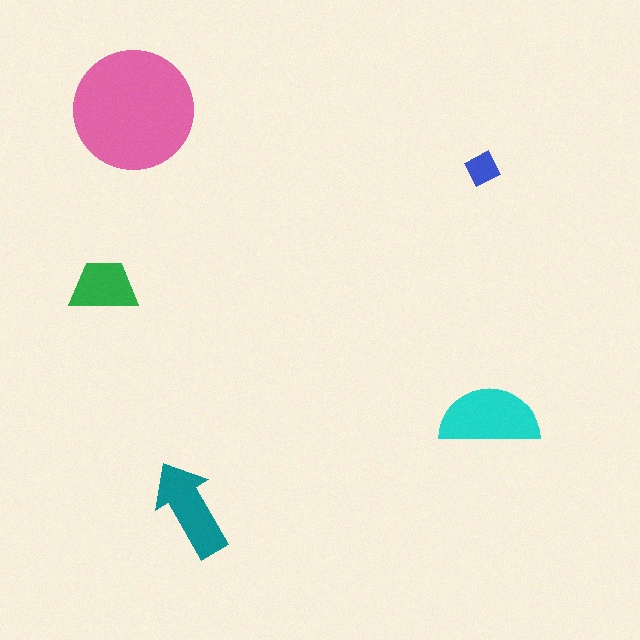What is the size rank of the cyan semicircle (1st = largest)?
2nd.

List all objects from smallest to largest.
The blue square, the green trapezoid, the teal arrow, the cyan semicircle, the pink circle.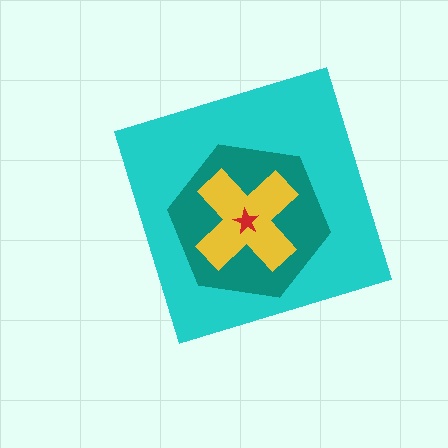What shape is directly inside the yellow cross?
The red star.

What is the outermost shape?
The cyan diamond.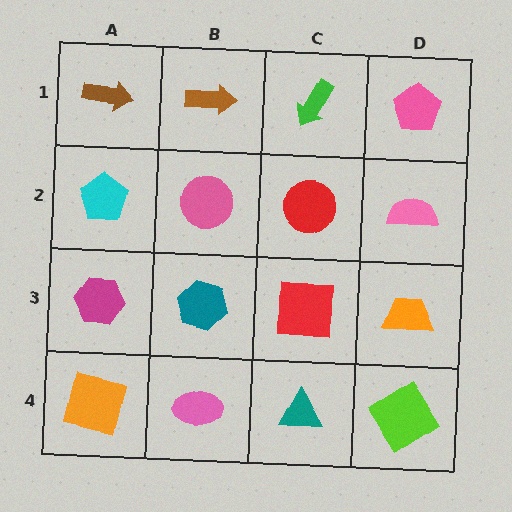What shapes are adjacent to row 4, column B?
A teal hexagon (row 3, column B), an orange square (row 4, column A), a teal triangle (row 4, column C).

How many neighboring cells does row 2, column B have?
4.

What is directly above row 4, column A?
A magenta hexagon.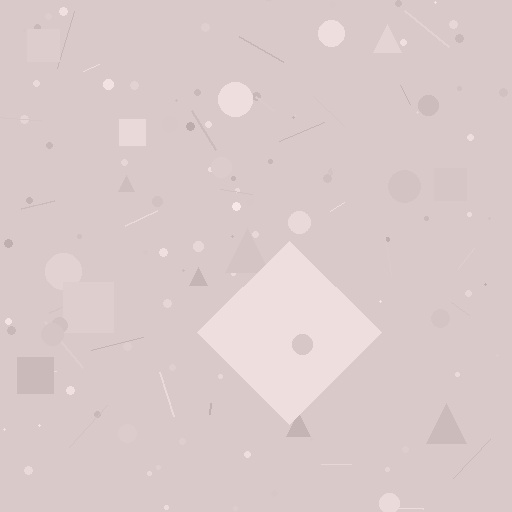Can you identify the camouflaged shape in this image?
The camouflaged shape is a diamond.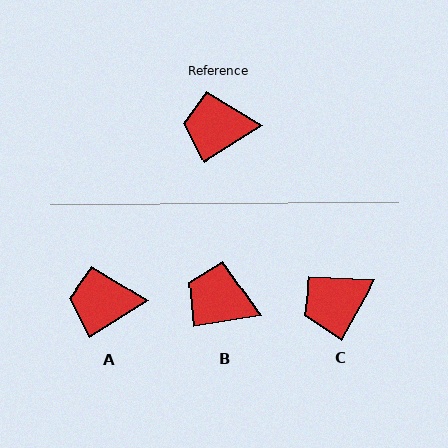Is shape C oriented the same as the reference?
No, it is off by about 29 degrees.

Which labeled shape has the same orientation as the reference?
A.